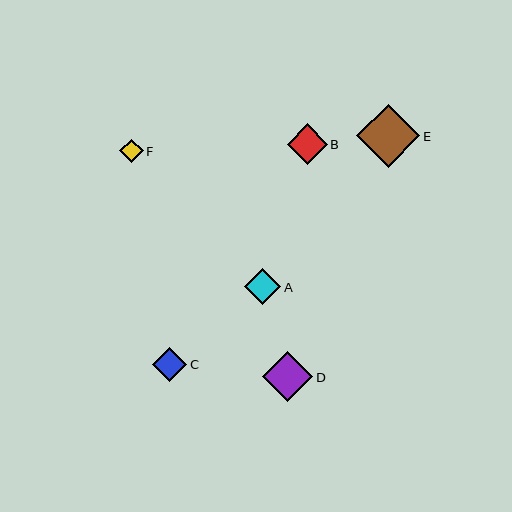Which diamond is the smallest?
Diamond F is the smallest with a size of approximately 23 pixels.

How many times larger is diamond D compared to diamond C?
Diamond D is approximately 1.5 times the size of diamond C.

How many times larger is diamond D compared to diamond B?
Diamond D is approximately 1.3 times the size of diamond B.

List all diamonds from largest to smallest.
From largest to smallest: E, D, B, A, C, F.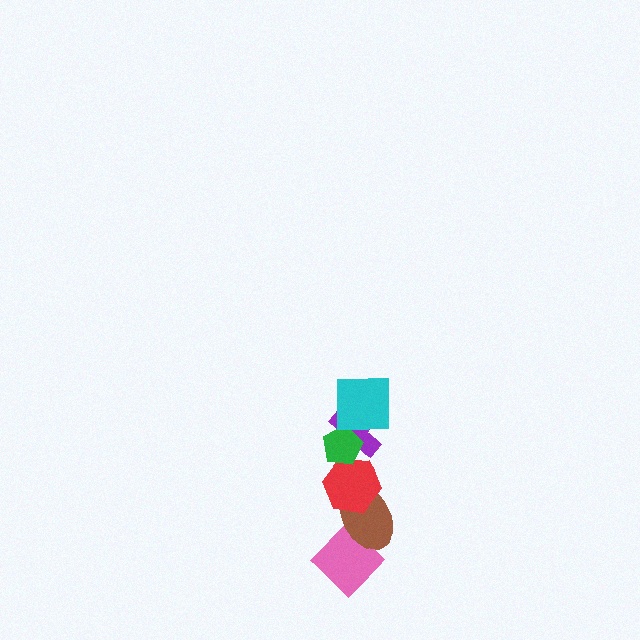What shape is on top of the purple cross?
The green pentagon is on top of the purple cross.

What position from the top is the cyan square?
The cyan square is 1st from the top.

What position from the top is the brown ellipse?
The brown ellipse is 5th from the top.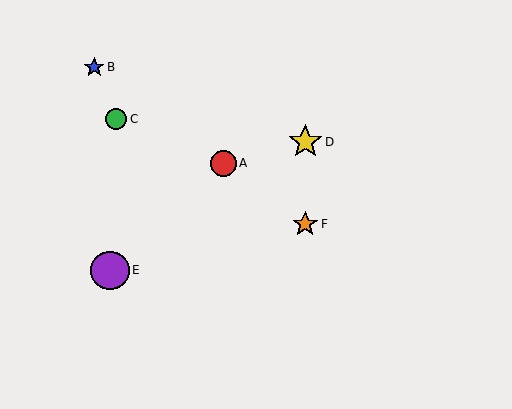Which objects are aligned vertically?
Objects D, F are aligned vertically.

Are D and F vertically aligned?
Yes, both are at x≈305.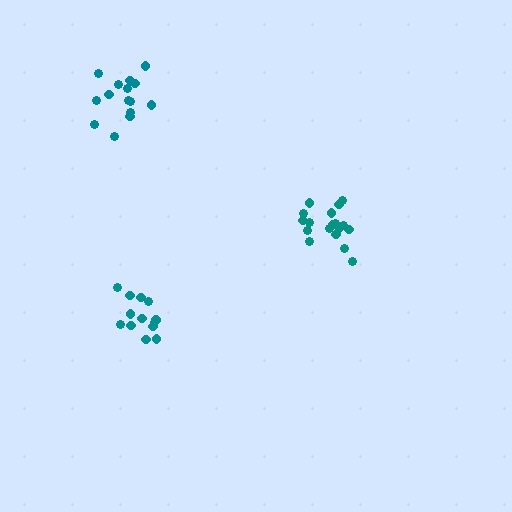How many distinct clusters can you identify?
There are 3 distinct clusters.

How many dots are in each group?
Group 1: 18 dots, Group 2: 14 dots, Group 3: 15 dots (47 total).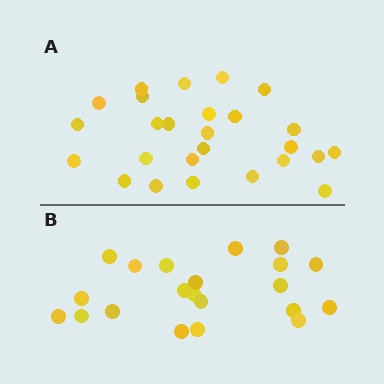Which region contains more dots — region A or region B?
Region A (the top region) has more dots.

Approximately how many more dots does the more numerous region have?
Region A has about 5 more dots than region B.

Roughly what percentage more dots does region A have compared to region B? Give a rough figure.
About 25% more.